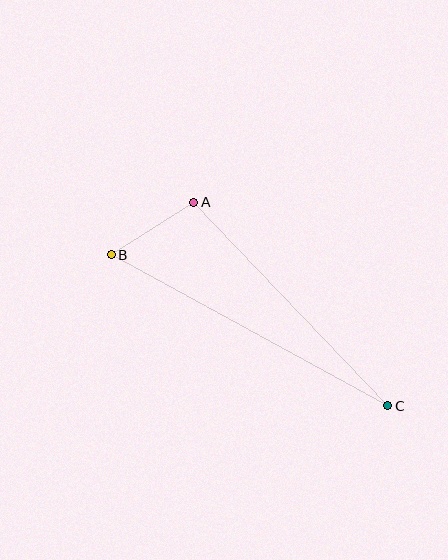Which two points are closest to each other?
Points A and B are closest to each other.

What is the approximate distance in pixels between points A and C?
The distance between A and C is approximately 281 pixels.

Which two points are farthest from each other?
Points B and C are farthest from each other.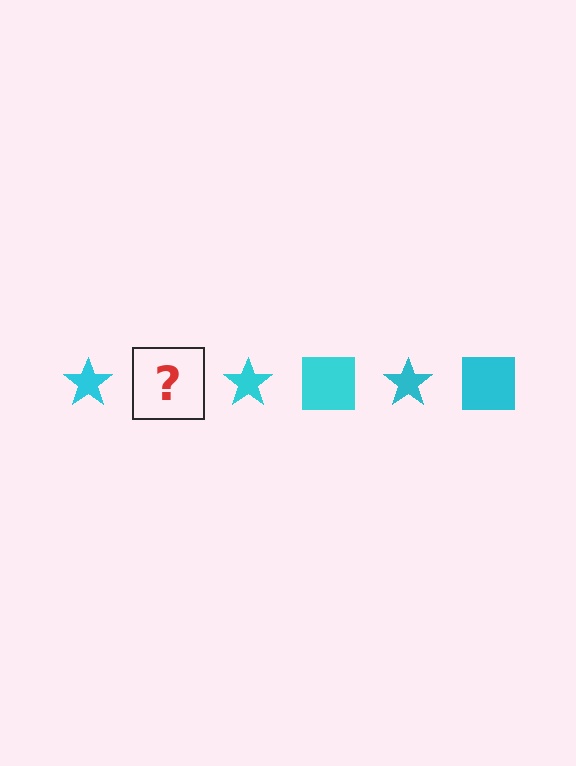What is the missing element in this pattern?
The missing element is a cyan square.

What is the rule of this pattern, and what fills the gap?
The rule is that the pattern cycles through star, square shapes in cyan. The gap should be filled with a cyan square.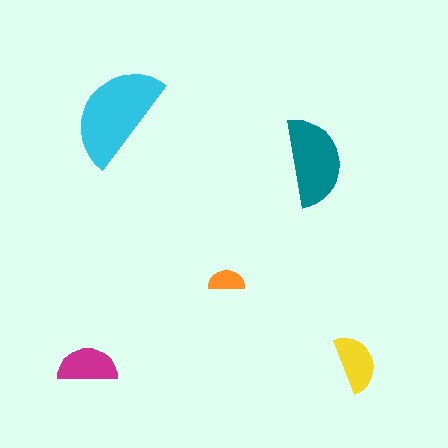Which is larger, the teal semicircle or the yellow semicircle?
The teal one.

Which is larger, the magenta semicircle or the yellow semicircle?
The magenta one.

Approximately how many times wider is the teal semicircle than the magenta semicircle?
About 1.5 times wider.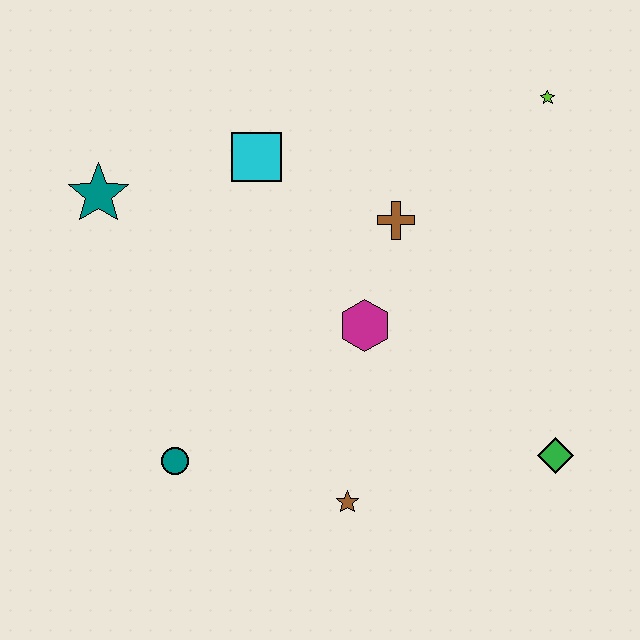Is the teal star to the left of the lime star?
Yes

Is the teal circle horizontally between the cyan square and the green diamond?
No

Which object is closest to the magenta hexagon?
The brown cross is closest to the magenta hexagon.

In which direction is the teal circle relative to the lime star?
The teal circle is to the left of the lime star.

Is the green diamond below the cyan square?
Yes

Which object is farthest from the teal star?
The green diamond is farthest from the teal star.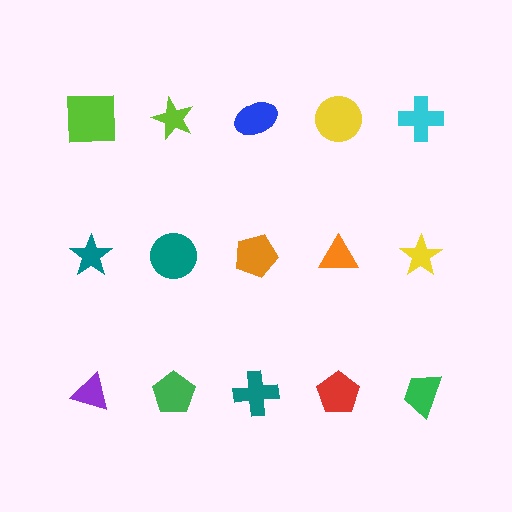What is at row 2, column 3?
An orange pentagon.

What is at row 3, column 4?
A red pentagon.